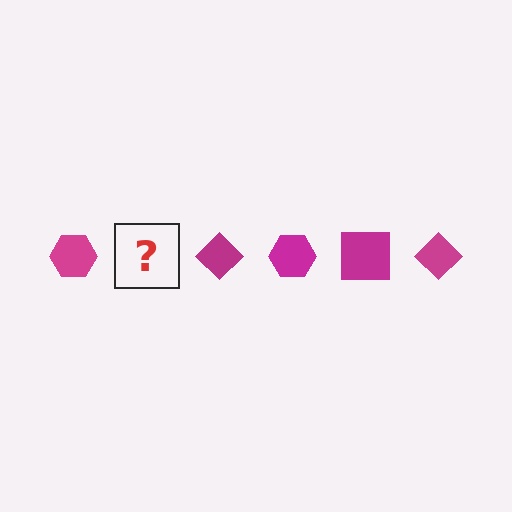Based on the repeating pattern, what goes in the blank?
The blank should be a magenta square.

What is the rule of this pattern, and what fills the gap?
The rule is that the pattern cycles through hexagon, square, diamond shapes in magenta. The gap should be filled with a magenta square.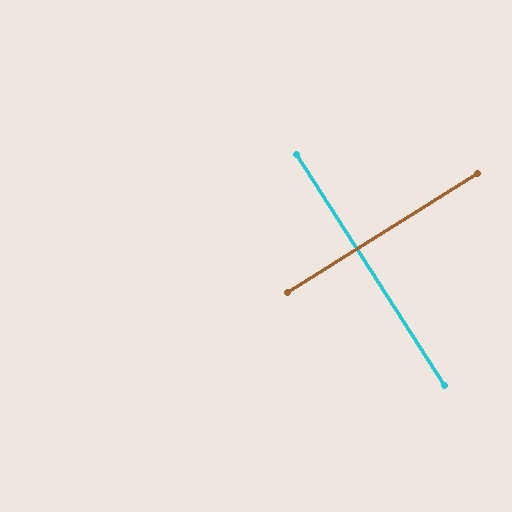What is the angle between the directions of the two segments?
Approximately 90 degrees.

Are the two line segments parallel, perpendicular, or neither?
Perpendicular — they meet at approximately 90°.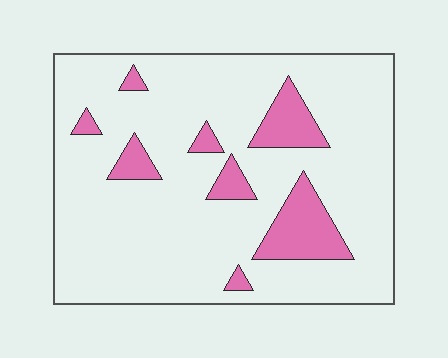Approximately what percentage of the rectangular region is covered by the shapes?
Approximately 15%.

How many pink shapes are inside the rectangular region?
8.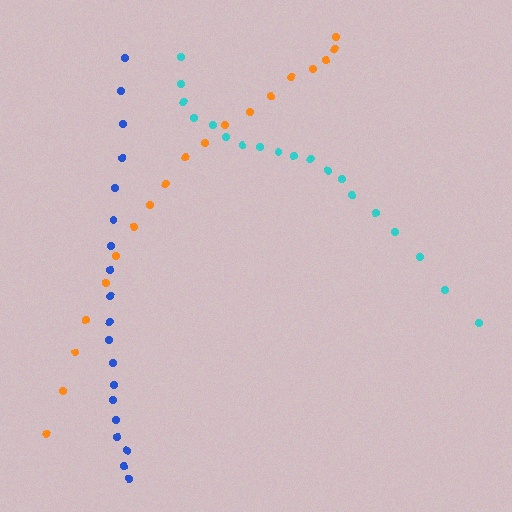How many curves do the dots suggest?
There are 3 distinct paths.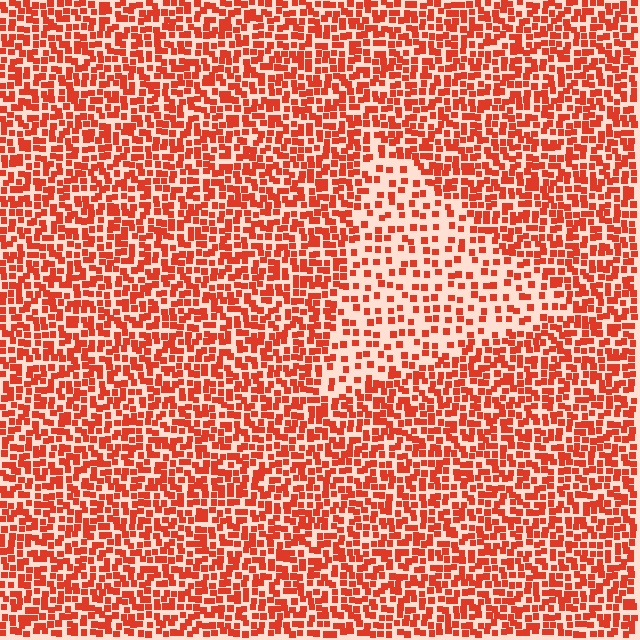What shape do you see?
I see a triangle.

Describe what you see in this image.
The image contains small red elements arranged at two different densities. A triangle-shaped region is visible where the elements are less densely packed than the surrounding area.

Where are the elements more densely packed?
The elements are more densely packed outside the triangle boundary.